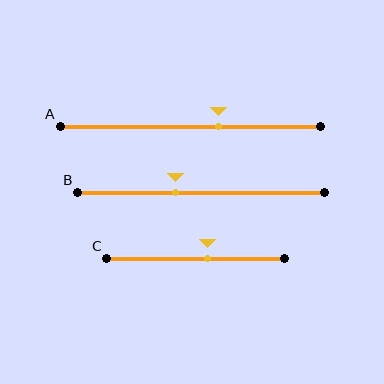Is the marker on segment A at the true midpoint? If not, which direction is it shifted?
No, the marker on segment A is shifted to the right by about 11% of the segment length.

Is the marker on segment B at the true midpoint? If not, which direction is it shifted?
No, the marker on segment B is shifted to the left by about 10% of the segment length.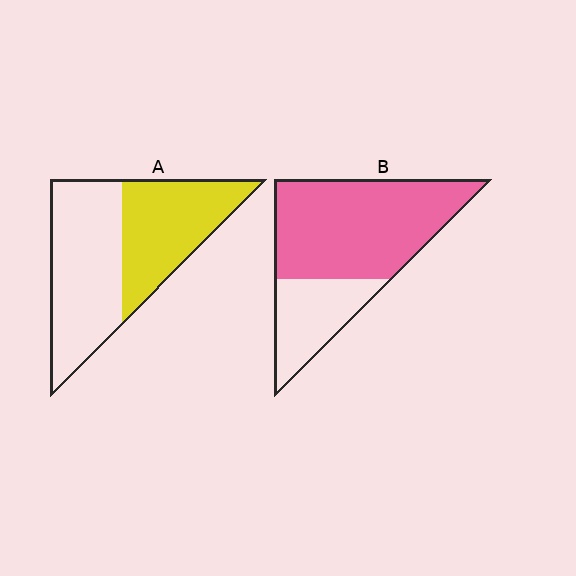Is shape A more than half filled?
No.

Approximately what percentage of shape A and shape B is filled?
A is approximately 45% and B is approximately 70%.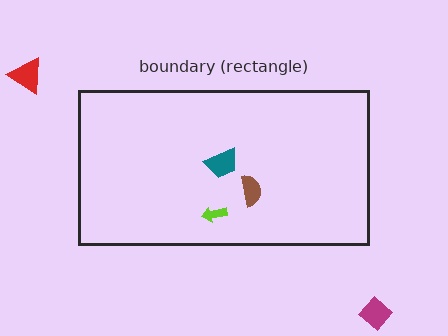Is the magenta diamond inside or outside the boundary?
Outside.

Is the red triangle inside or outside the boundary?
Outside.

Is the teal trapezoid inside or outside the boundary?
Inside.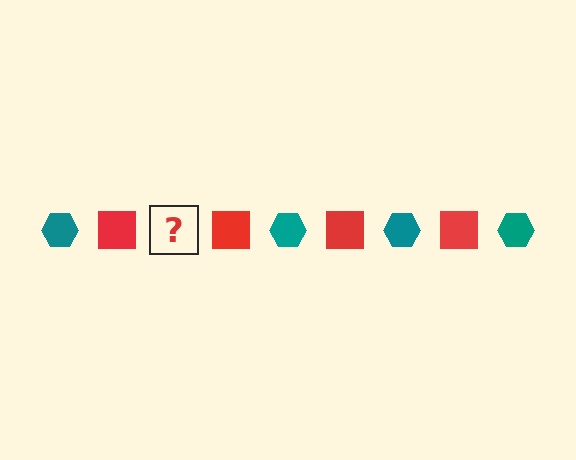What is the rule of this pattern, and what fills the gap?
The rule is that the pattern alternates between teal hexagon and red square. The gap should be filled with a teal hexagon.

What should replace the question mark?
The question mark should be replaced with a teal hexagon.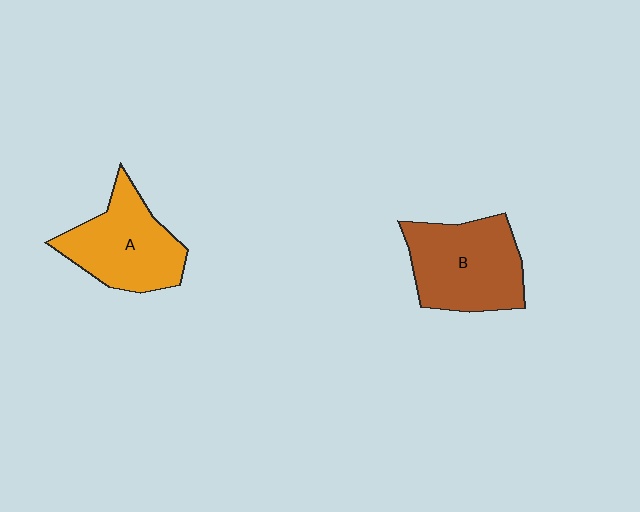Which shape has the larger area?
Shape B (brown).